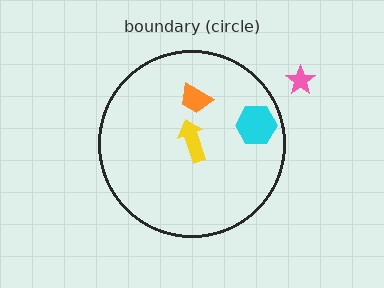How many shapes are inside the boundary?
3 inside, 1 outside.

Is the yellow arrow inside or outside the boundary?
Inside.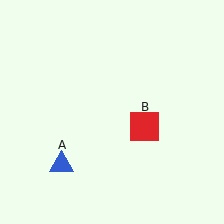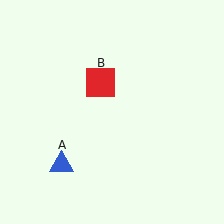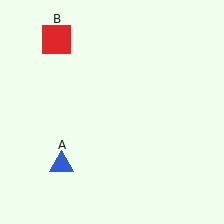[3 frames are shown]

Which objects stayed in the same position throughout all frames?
Blue triangle (object A) remained stationary.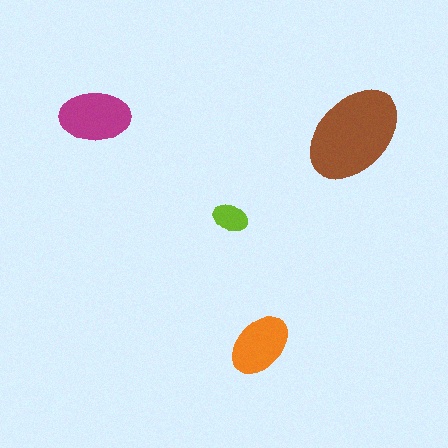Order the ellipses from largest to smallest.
the brown one, the magenta one, the orange one, the lime one.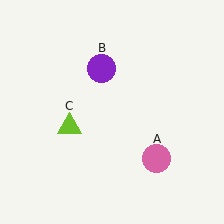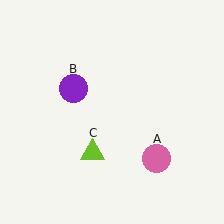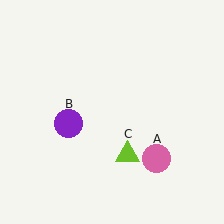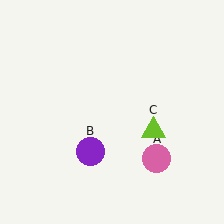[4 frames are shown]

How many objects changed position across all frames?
2 objects changed position: purple circle (object B), lime triangle (object C).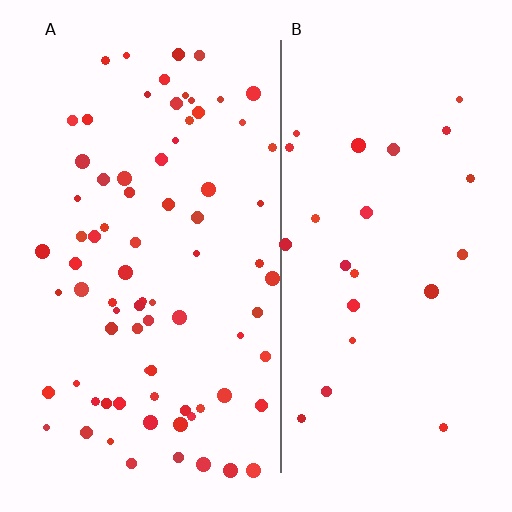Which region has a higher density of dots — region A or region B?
A (the left).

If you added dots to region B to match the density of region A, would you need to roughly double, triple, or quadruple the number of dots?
Approximately triple.